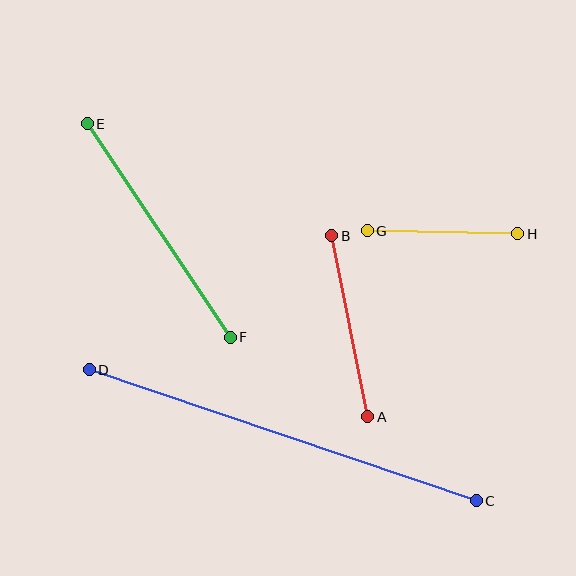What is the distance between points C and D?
The distance is approximately 409 pixels.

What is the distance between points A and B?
The distance is approximately 185 pixels.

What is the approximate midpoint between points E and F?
The midpoint is at approximately (159, 231) pixels.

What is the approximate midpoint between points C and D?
The midpoint is at approximately (283, 435) pixels.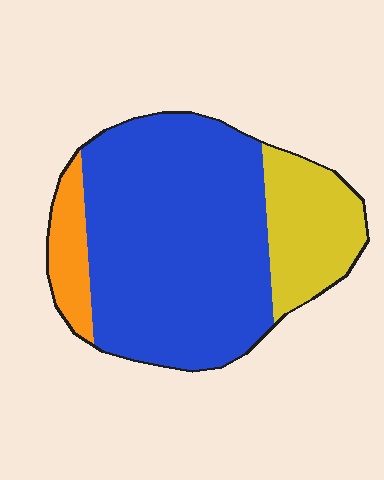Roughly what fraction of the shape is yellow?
Yellow takes up about one fifth (1/5) of the shape.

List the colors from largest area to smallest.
From largest to smallest: blue, yellow, orange.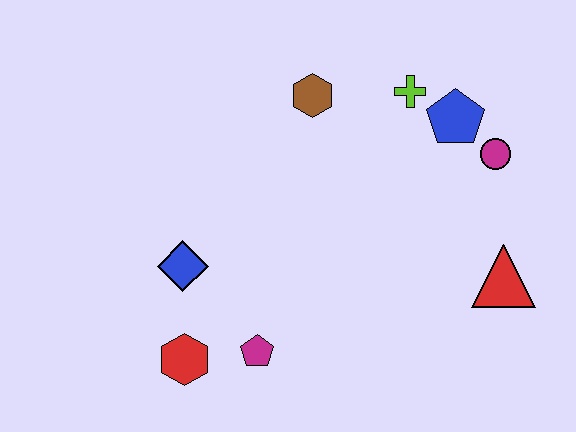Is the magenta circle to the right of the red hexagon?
Yes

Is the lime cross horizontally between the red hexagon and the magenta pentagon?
No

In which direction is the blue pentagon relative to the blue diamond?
The blue pentagon is to the right of the blue diamond.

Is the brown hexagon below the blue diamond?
No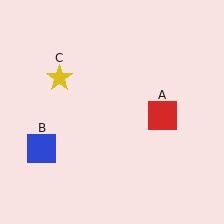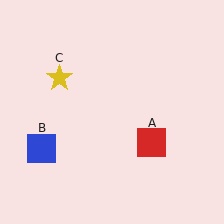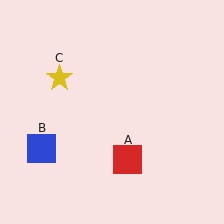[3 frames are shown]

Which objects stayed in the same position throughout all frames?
Blue square (object B) and yellow star (object C) remained stationary.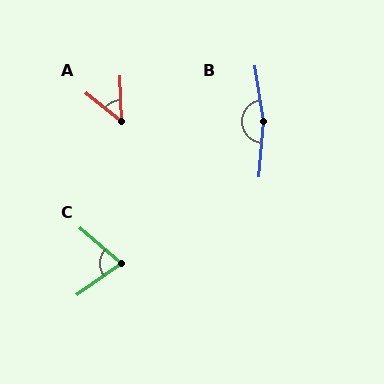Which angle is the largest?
B, at approximately 167 degrees.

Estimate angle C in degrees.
Approximately 76 degrees.